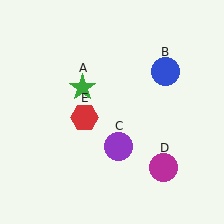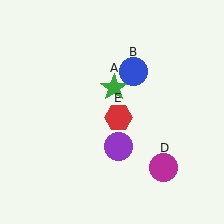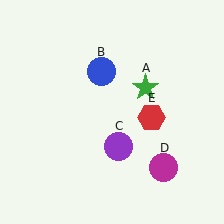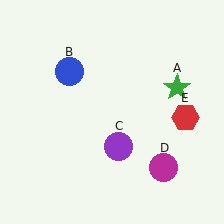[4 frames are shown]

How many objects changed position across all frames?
3 objects changed position: green star (object A), blue circle (object B), red hexagon (object E).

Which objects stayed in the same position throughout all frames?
Purple circle (object C) and magenta circle (object D) remained stationary.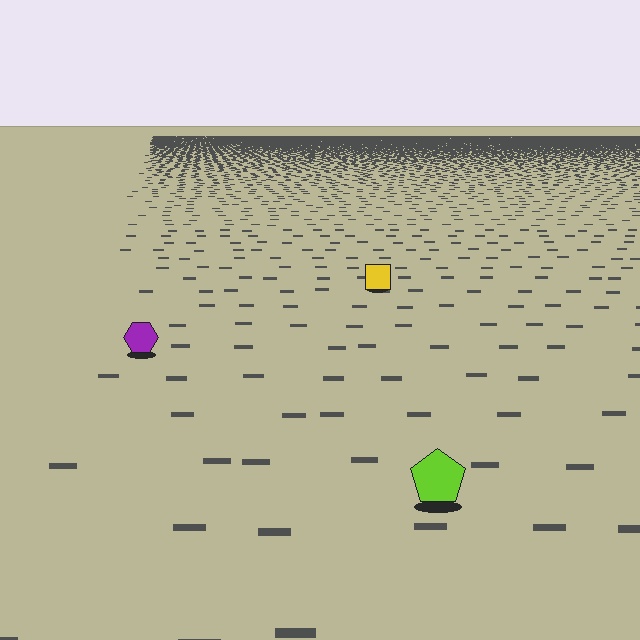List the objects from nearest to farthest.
From nearest to farthest: the lime pentagon, the purple hexagon, the yellow square.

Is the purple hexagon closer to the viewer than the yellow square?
Yes. The purple hexagon is closer — you can tell from the texture gradient: the ground texture is coarser near it.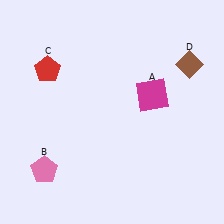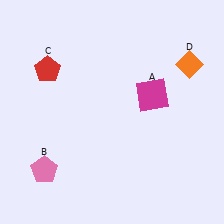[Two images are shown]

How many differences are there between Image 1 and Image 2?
There is 1 difference between the two images.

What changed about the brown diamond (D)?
In Image 1, D is brown. In Image 2, it changed to orange.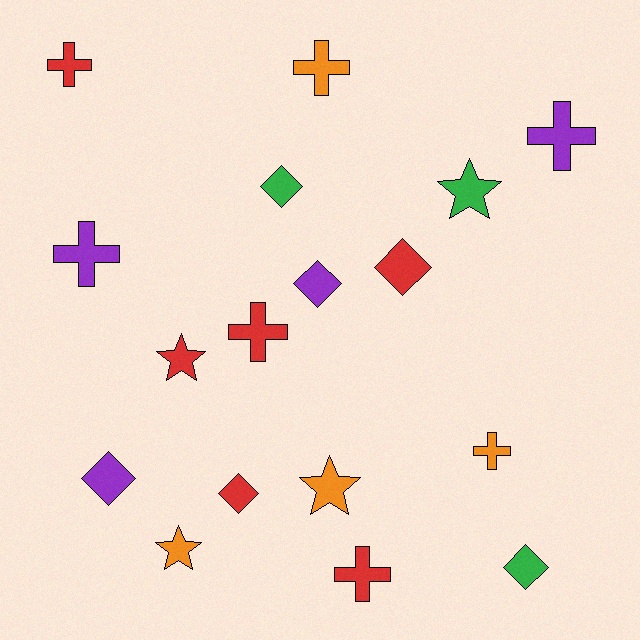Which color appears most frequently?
Red, with 6 objects.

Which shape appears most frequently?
Cross, with 7 objects.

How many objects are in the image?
There are 17 objects.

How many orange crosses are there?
There are 2 orange crosses.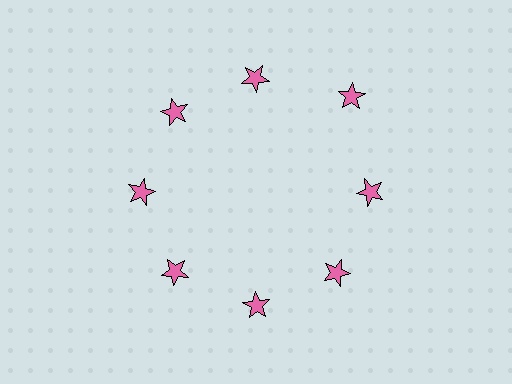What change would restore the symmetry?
The symmetry would be restored by moving it inward, back onto the ring so that all 8 stars sit at equal angles and equal distance from the center.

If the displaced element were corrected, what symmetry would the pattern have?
It would have 8-fold rotational symmetry — the pattern would map onto itself every 45 degrees.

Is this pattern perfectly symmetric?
No. The 8 pink stars are arranged in a ring, but one element near the 2 o'clock position is pushed outward from the center, breaking the 8-fold rotational symmetry.